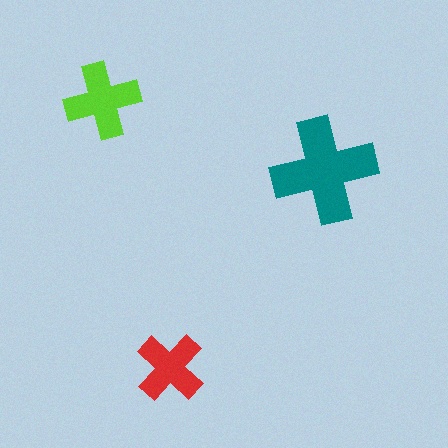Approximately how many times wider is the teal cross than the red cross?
About 1.5 times wider.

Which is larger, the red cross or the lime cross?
The lime one.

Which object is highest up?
The lime cross is topmost.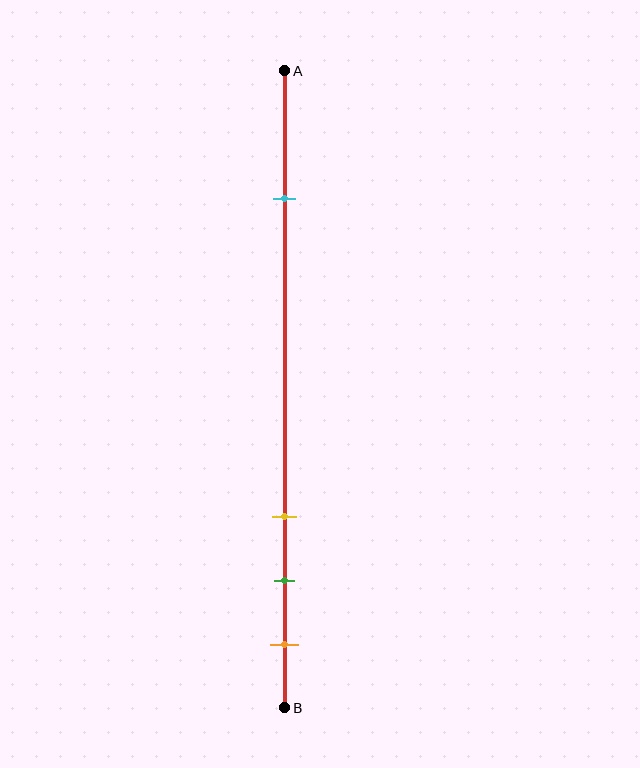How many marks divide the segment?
There are 4 marks dividing the segment.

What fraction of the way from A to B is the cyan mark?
The cyan mark is approximately 20% (0.2) of the way from A to B.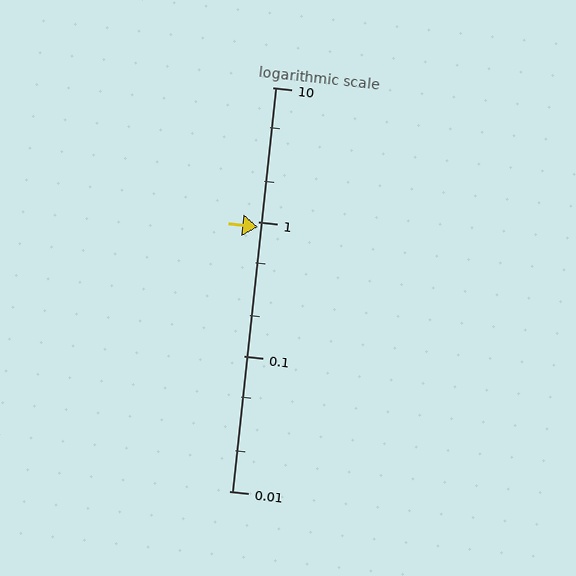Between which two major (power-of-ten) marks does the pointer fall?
The pointer is between 0.1 and 1.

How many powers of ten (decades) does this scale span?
The scale spans 3 decades, from 0.01 to 10.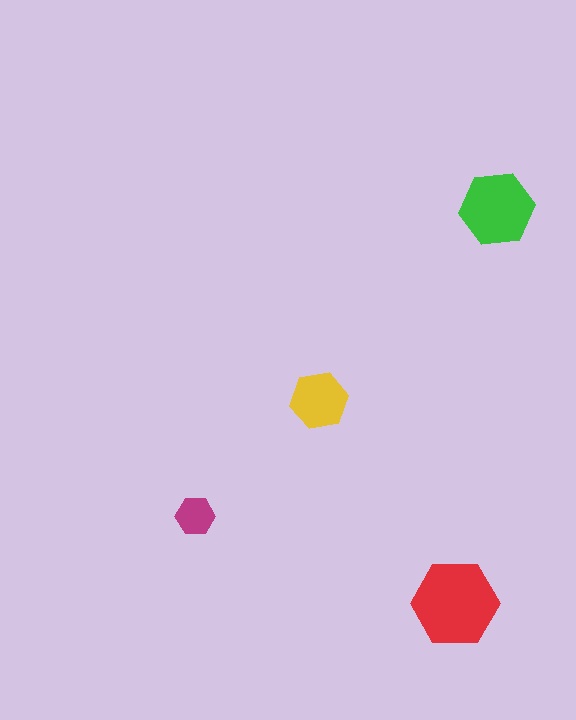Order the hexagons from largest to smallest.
the red one, the green one, the yellow one, the magenta one.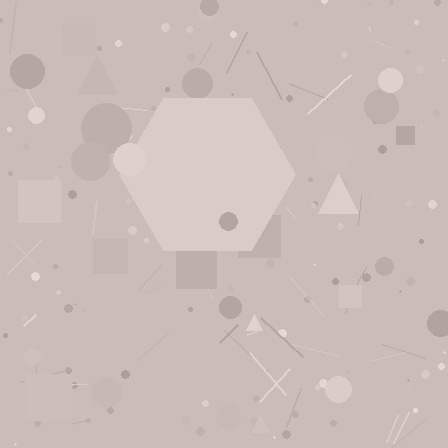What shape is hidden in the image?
A hexagon is hidden in the image.